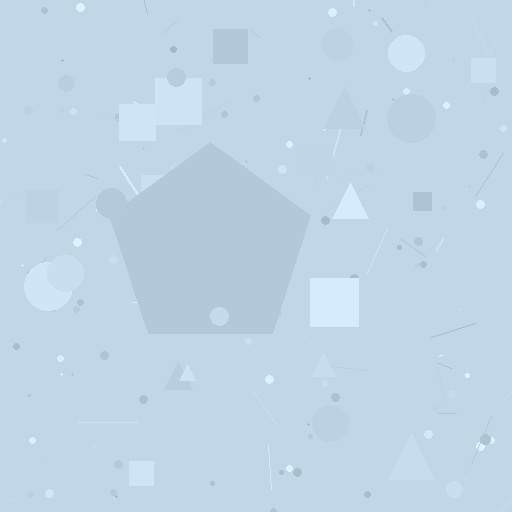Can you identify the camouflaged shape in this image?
The camouflaged shape is a pentagon.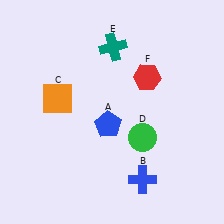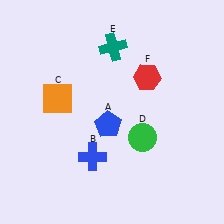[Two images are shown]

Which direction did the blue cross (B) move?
The blue cross (B) moved left.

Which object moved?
The blue cross (B) moved left.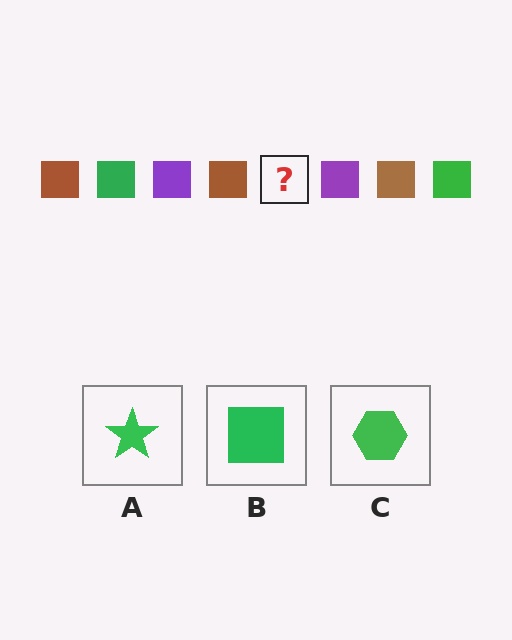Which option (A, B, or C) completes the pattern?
B.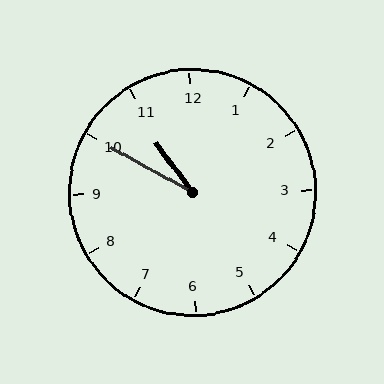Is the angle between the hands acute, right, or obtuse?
It is acute.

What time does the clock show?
10:50.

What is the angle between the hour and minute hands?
Approximately 25 degrees.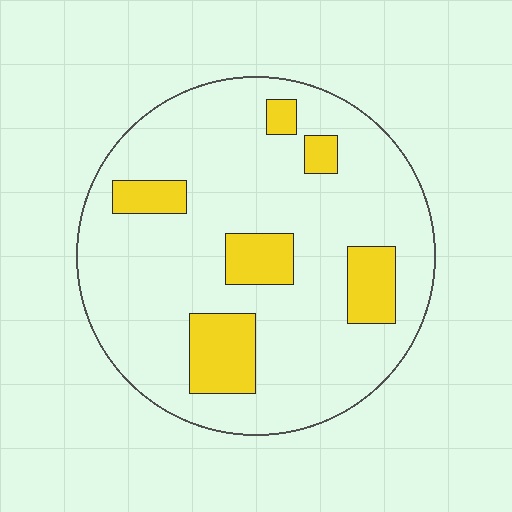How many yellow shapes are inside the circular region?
6.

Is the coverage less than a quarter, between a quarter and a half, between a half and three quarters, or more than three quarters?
Less than a quarter.